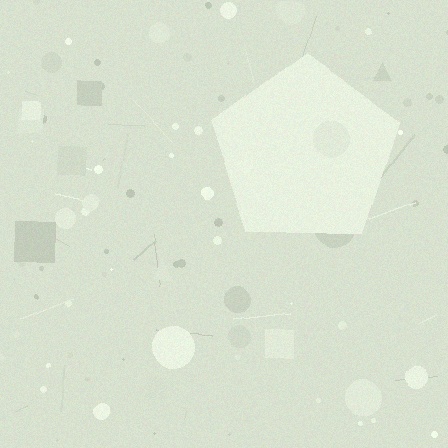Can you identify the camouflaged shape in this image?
The camouflaged shape is a pentagon.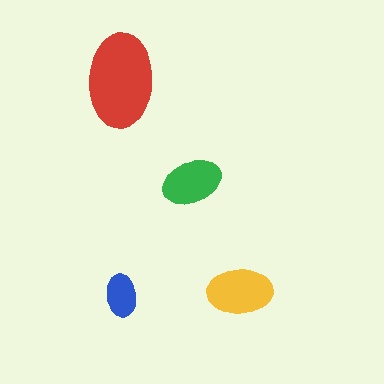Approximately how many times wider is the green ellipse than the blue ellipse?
About 1.5 times wider.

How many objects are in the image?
There are 4 objects in the image.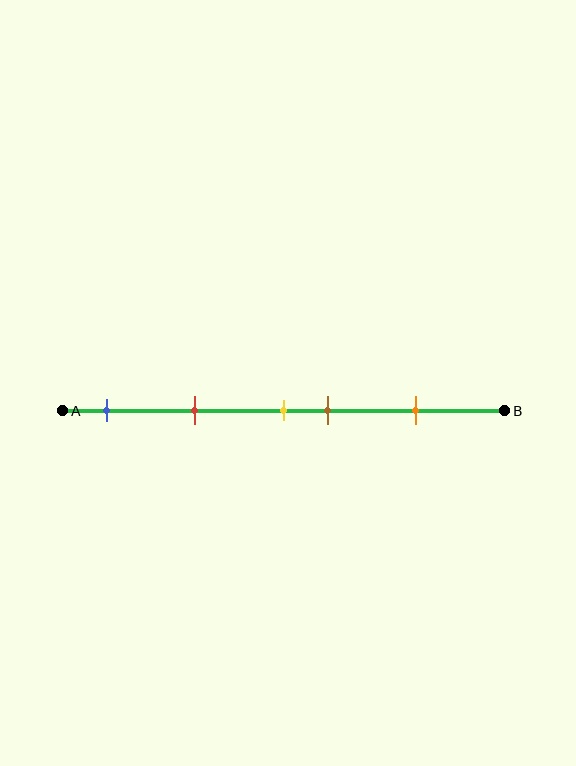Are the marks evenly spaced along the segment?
No, the marks are not evenly spaced.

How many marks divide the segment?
There are 5 marks dividing the segment.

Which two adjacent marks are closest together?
The yellow and brown marks are the closest adjacent pair.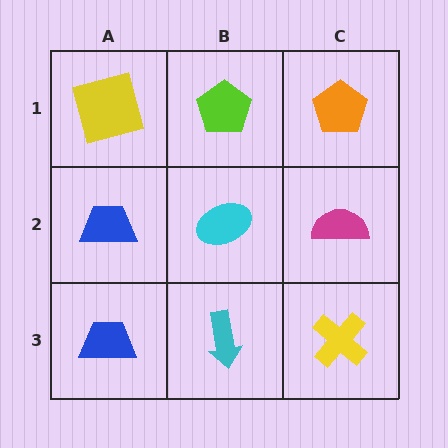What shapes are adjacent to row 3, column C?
A magenta semicircle (row 2, column C), a cyan arrow (row 3, column B).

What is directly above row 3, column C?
A magenta semicircle.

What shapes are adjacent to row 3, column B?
A cyan ellipse (row 2, column B), a blue trapezoid (row 3, column A), a yellow cross (row 3, column C).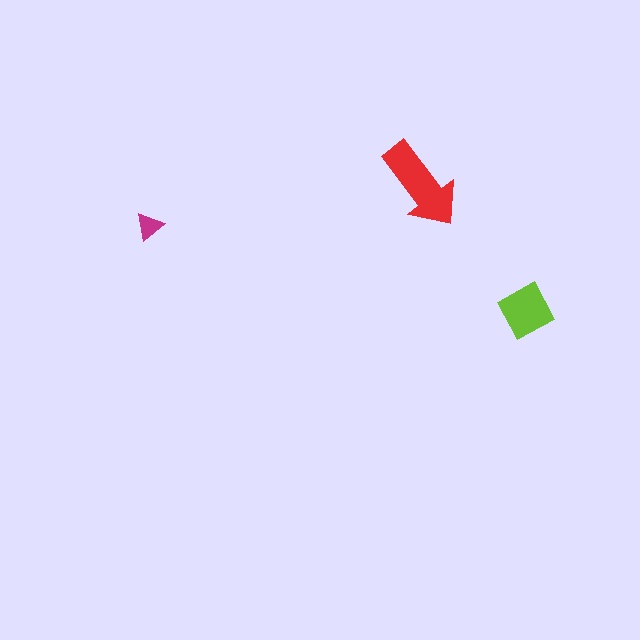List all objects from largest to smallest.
The red arrow, the lime diamond, the magenta triangle.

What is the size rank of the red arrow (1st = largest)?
1st.